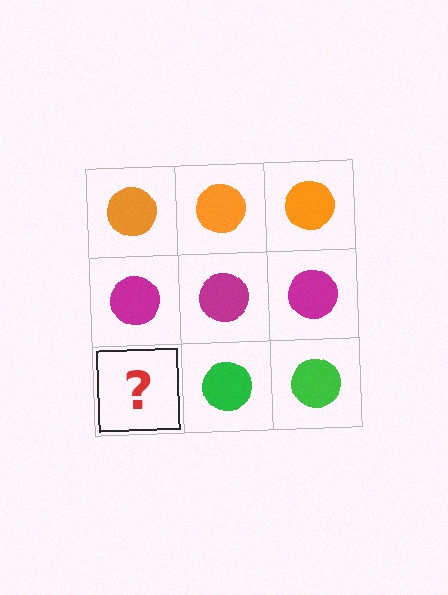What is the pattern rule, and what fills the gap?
The rule is that each row has a consistent color. The gap should be filled with a green circle.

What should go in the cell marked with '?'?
The missing cell should contain a green circle.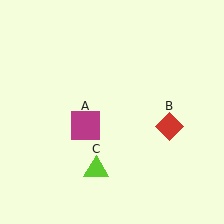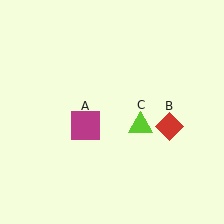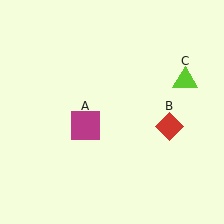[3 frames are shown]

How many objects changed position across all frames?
1 object changed position: lime triangle (object C).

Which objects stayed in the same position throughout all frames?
Magenta square (object A) and red diamond (object B) remained stationary.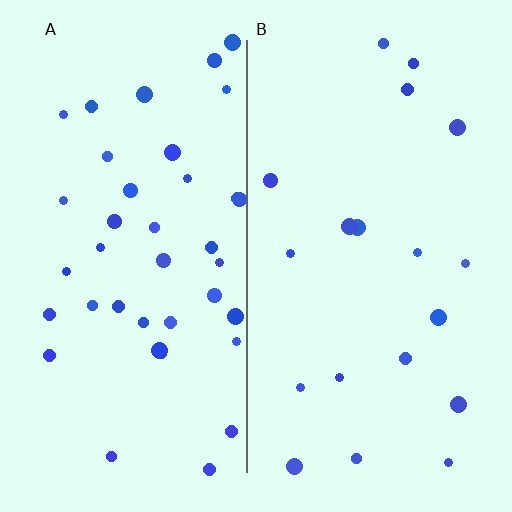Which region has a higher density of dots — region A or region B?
A (the left).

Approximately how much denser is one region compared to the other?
Approximately 2.0× — region A over region B.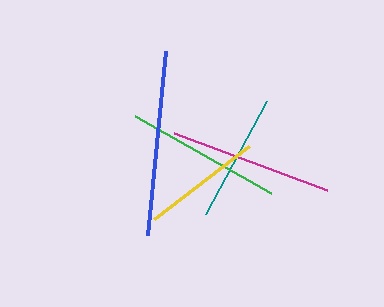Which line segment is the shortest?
The yellow line is the shortest at approximately 120 pixels.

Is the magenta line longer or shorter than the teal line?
The magenta line is longer than the teal line.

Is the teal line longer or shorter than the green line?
The green line is longer than the teal line.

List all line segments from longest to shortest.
From longest to shortest: blue, magenta, green, teal, yellow.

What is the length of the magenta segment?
The magenta segment is approximately 164 pixels long.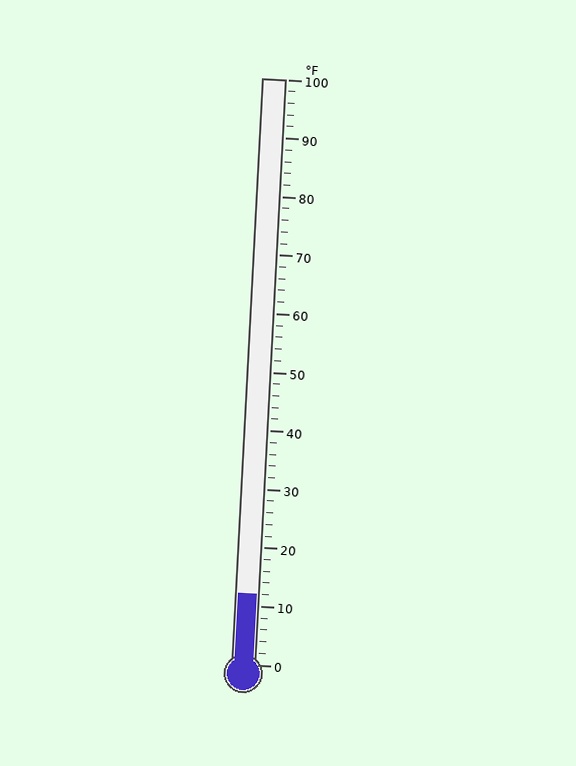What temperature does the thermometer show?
The thermometer shows approximately 12°F.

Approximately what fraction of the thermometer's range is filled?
The thermometer is filled to approximately 10% of its range.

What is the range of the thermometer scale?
The thermometer scale ranges from 0°F to 100°F.